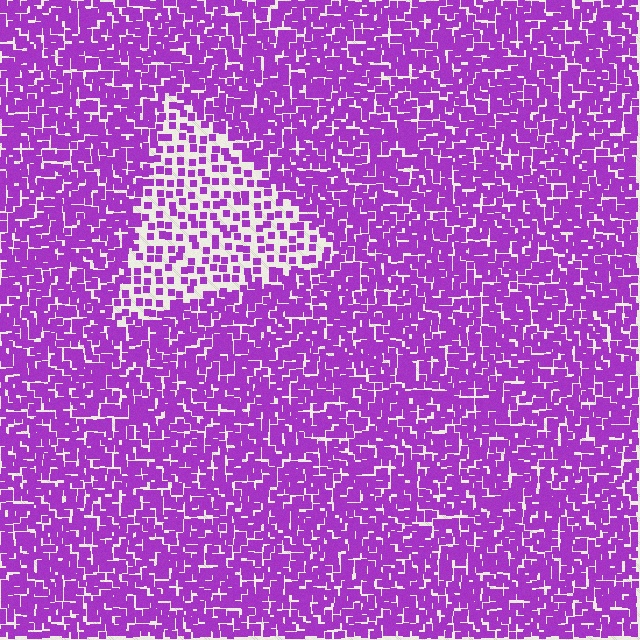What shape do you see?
I see a triangle.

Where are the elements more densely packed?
The elements are more densely packed outside the triangle boundary.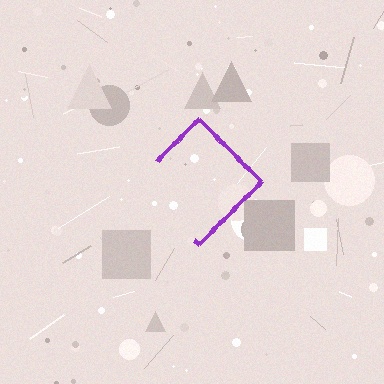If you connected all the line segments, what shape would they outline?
They would outline a diamond.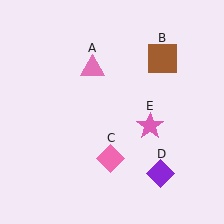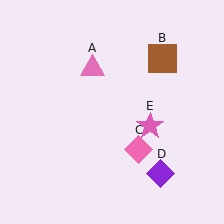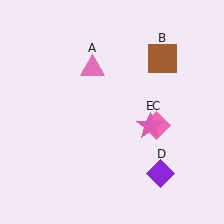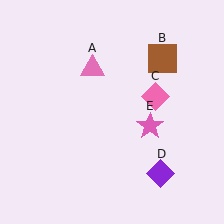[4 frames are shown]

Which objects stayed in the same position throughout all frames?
Pink triangle (object A) and brown square (object B) and purple diamond (object D) and pink star (object E) remained stationary.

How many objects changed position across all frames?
1 object changed position: pink diamond (object C).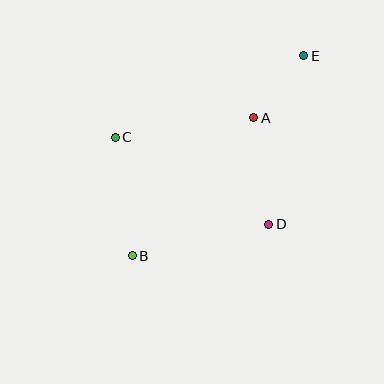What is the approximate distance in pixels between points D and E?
The distance between D and E is approximately 172 pixels.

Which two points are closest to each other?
Points A and E are closest to each other.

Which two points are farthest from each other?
Points B and E are farthest from each other.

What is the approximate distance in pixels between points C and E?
The distance between C and E is approximately 205 pixels.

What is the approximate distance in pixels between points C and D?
The distance between C and D is approximately 177 pixels.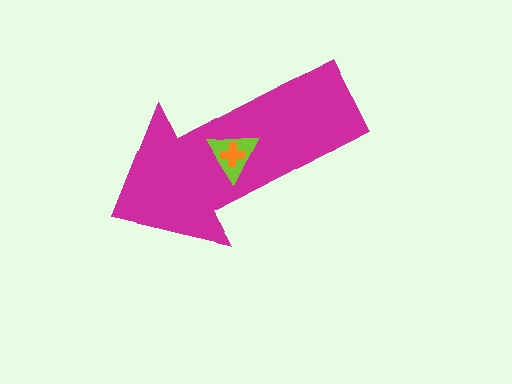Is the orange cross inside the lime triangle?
Yes.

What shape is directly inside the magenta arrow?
The lime triangle.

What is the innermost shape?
The orange cross.